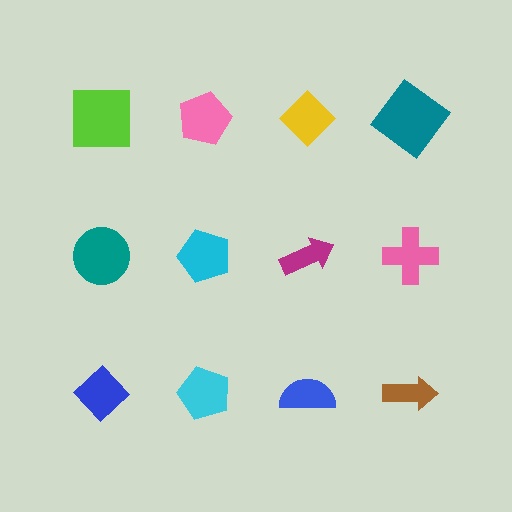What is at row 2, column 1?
A teal circle.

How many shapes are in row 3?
4 shapes.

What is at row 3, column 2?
A cyan pentagon.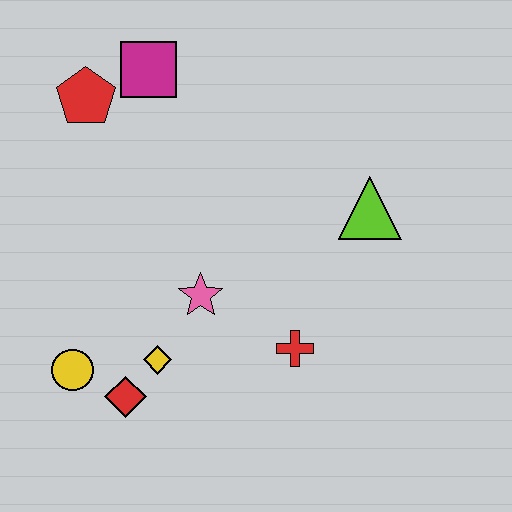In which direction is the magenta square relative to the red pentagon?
The magenta square is to the right of the red pentagon.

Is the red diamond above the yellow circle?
No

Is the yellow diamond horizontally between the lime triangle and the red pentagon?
Yes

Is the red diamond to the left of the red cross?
Yes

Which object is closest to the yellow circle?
The red diamond is closest to the yellow circle.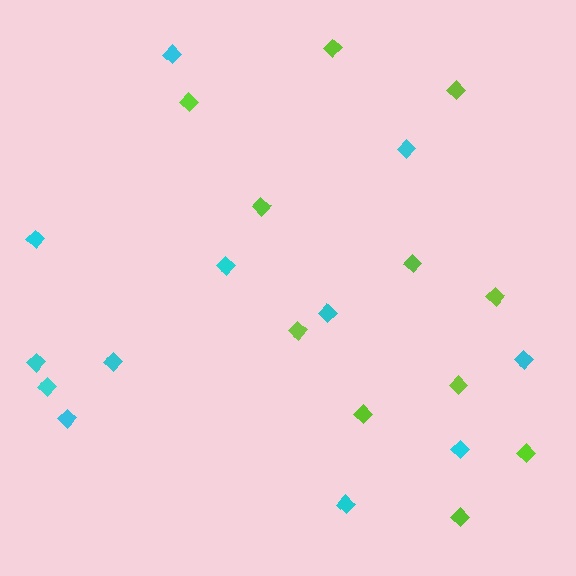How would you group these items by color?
There are 2 groups: one group of lime diamonds (11) and one group of cyan diamonds (12).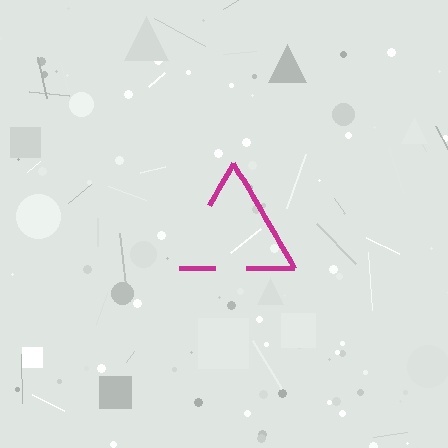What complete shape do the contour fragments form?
The contour fragments form a triangle.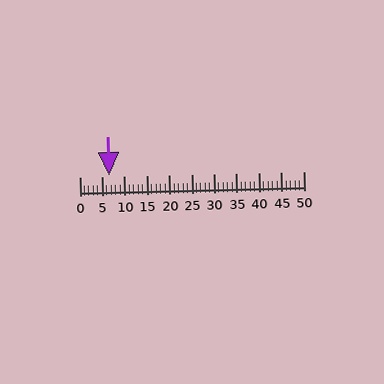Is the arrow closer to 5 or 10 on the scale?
The arrow is closer to 5.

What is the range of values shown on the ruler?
The ruler shows values from 0 to 50.